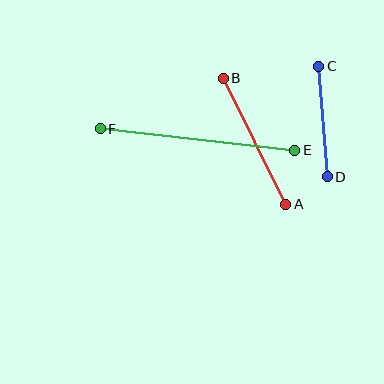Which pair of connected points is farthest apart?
Points E and F are farthest apart.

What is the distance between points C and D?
The distance is approximately 111 pixels.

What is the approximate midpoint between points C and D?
The midpoint is at approximately (323, 121) pixels.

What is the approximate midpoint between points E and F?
The midpoint is at approximately (198, 140) pixels.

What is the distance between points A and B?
The distance is approximately 141 pixels.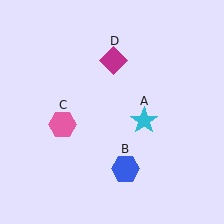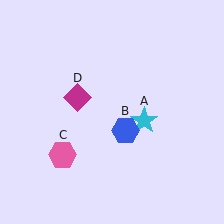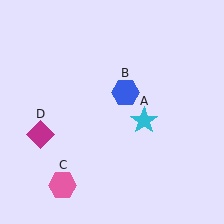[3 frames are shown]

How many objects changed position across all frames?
3 objects changed position: blue hexagon (object B), pink hexagon (object C), magenta diamond (object D).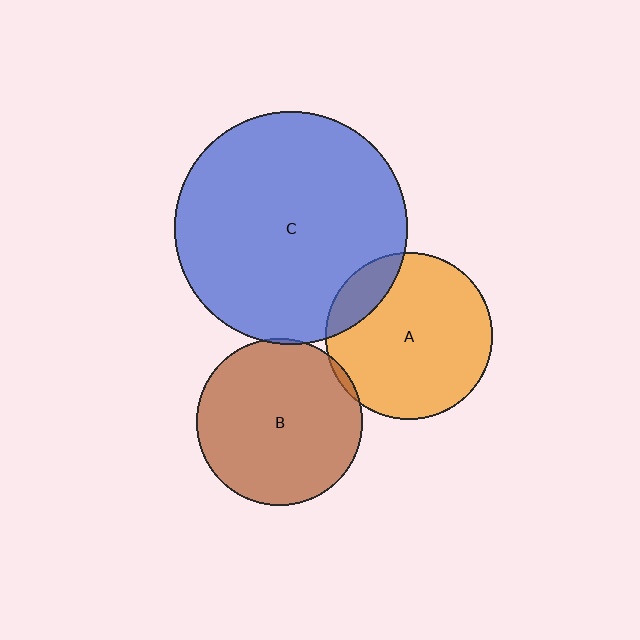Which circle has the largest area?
Circle C (blue).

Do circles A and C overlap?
Yes.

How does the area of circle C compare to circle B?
Approximately 2.0 times.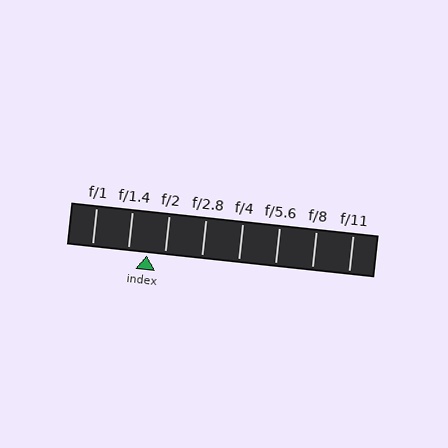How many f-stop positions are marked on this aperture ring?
There are 8 f-stop positions marked.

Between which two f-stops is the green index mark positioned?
The index mark is between f/1.4 and f/2.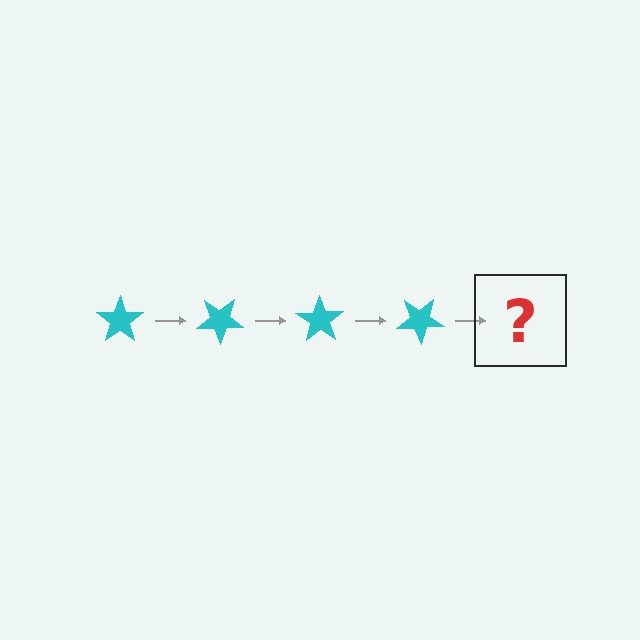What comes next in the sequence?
The next element should be a cyan star rotated 140 degrees.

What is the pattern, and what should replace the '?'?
The pattern is that the star rotates 35 degrees each step. The '?' should be a cyan star rotated 140 degrees.